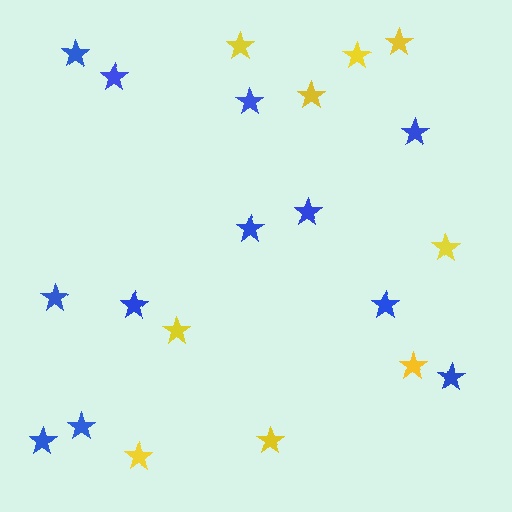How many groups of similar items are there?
There are 2 groups: one group of yellow stars (9) and one group of blue stars (12).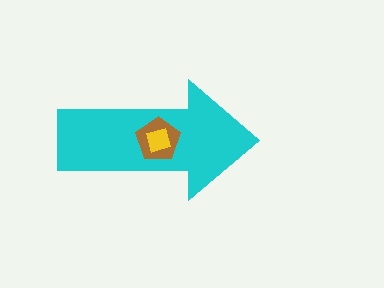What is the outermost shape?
The cyan arrow.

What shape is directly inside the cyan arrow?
The brown pentagon.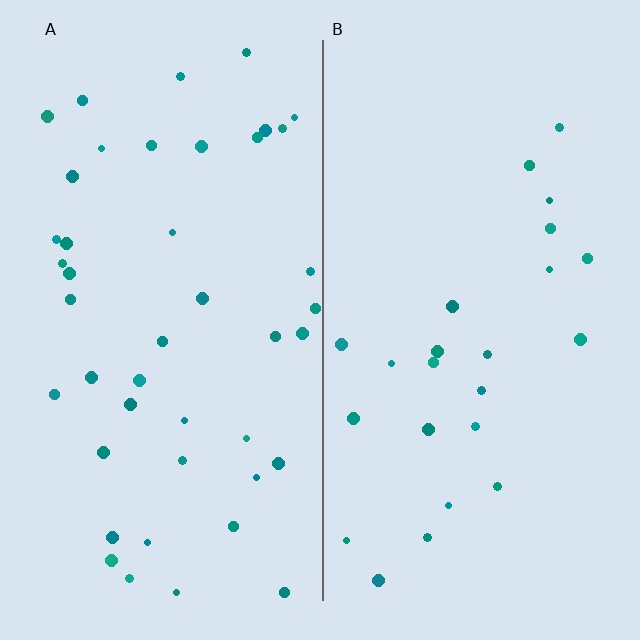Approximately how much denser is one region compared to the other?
Approximately 1.8× — region A over region B.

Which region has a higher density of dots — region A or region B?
A (the left).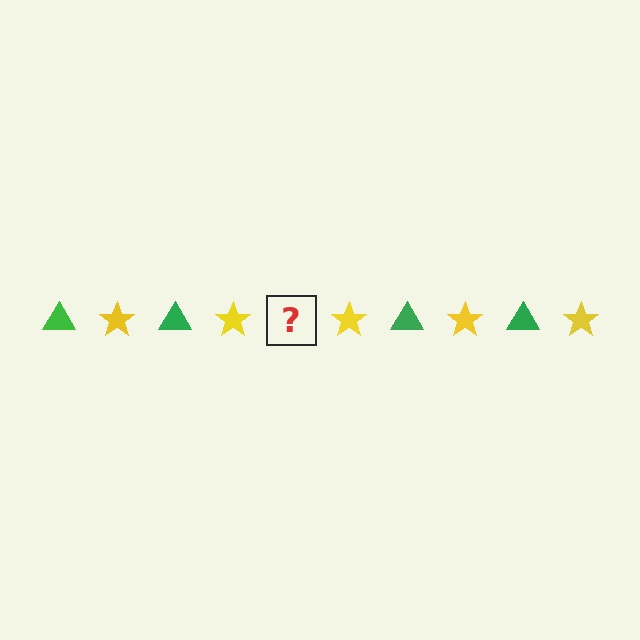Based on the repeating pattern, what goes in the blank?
The blank should be a green triangle.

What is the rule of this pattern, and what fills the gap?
The rule is that the pattern alternates between green triangle and yellow star. The gap should be filled with a green triangle.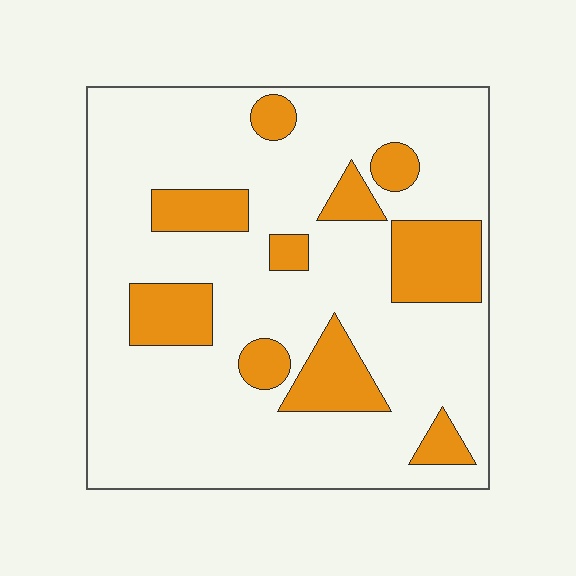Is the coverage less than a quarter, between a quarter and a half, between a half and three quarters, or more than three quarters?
Less than a quarter.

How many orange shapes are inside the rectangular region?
10.